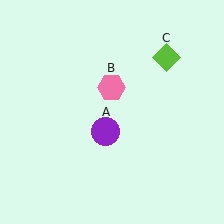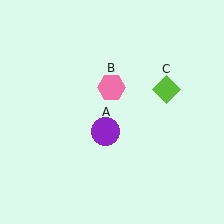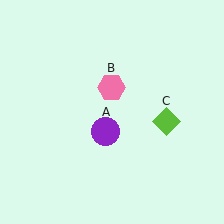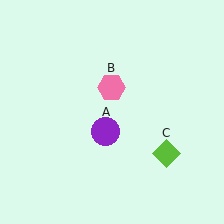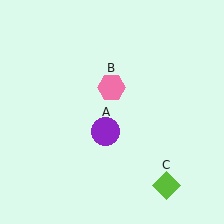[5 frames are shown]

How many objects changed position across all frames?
1 object changed position: lime diamond (object C).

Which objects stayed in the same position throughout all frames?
Purple circle (object A) and pink hexagon (object B) remained stationary.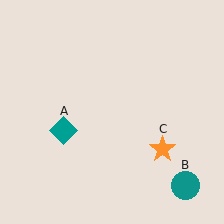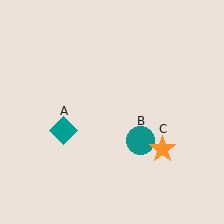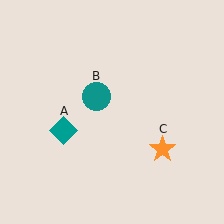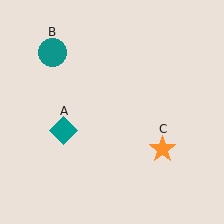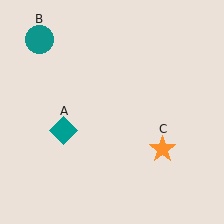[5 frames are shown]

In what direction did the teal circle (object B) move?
The teal circle (object B) moved up and to the left.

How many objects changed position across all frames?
1 object changed position: teal circle (object B).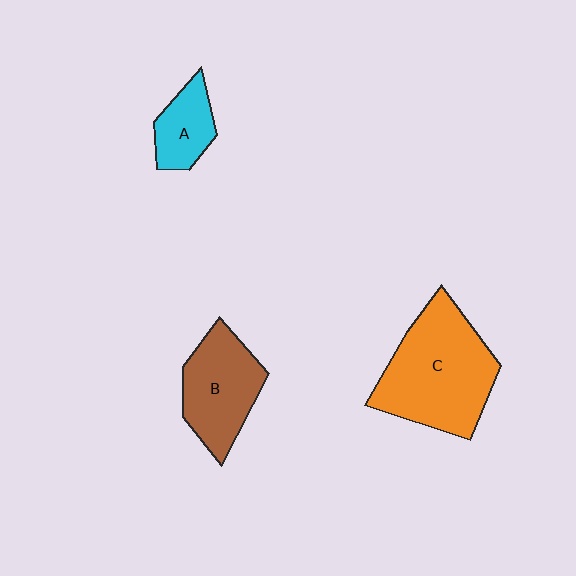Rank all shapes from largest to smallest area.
From largest to smallest: C (orange), B (brown), A (cyan).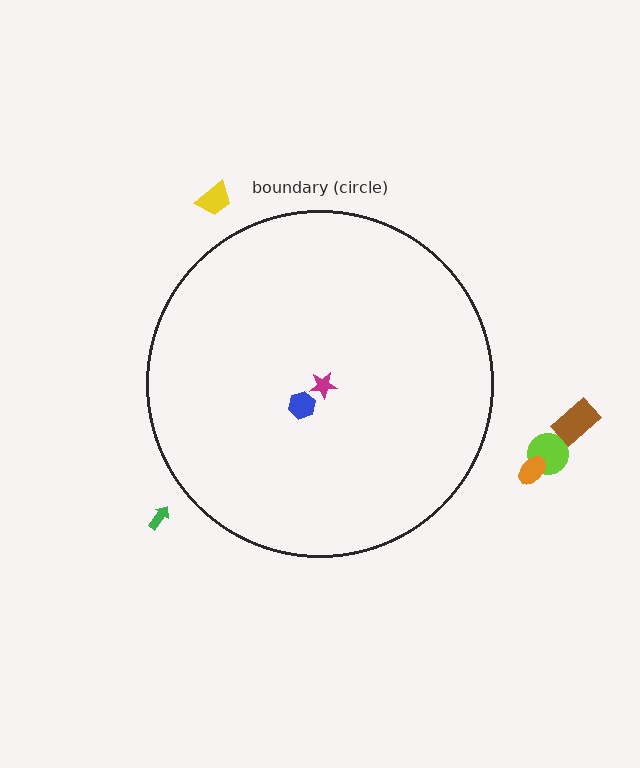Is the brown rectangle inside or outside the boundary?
Outside.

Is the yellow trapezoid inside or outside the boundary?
Outside.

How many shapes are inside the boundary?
2 inside, 5 outside.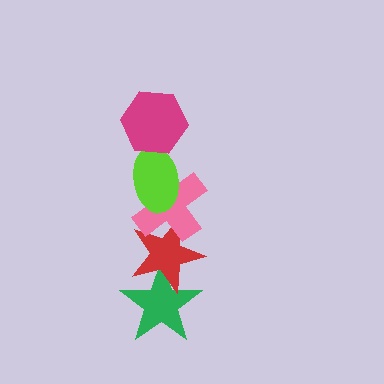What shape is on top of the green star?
The red star is on top of the green star.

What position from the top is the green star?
The green star is 5th from the top.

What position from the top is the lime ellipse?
The lime ellipse is 2nd from the top.